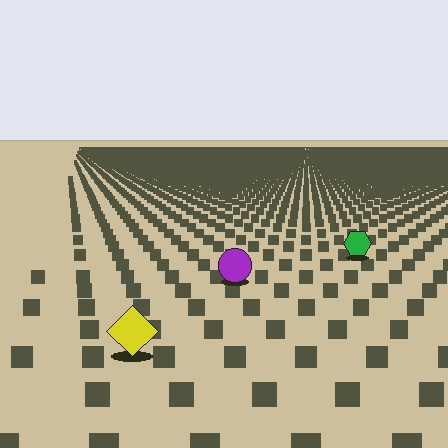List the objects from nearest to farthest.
From nearest to farthest: the yellow diamond, the purple circle, the green hexagon.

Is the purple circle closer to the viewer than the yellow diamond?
No. The yellow diamond is closer — you can tell from the texture gradient: the ground texture is coarser near it.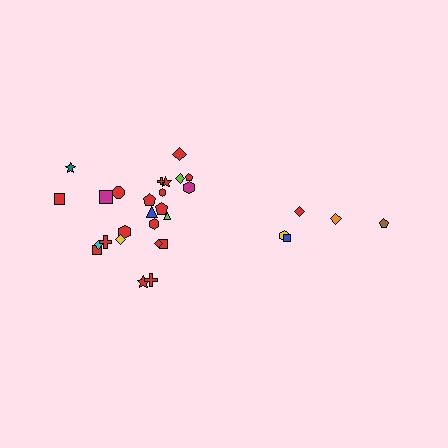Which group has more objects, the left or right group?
The left group.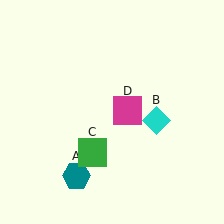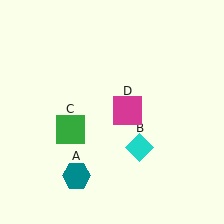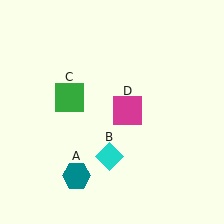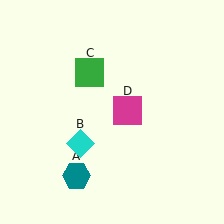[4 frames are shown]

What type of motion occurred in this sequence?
The cyan diamond (object B), green square (object C) rotated clockwise around the center of the scene.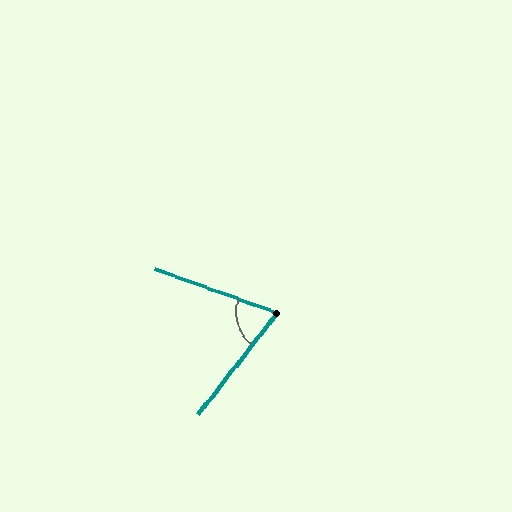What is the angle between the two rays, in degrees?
Approximately 72 degrees.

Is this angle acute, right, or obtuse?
It is acute.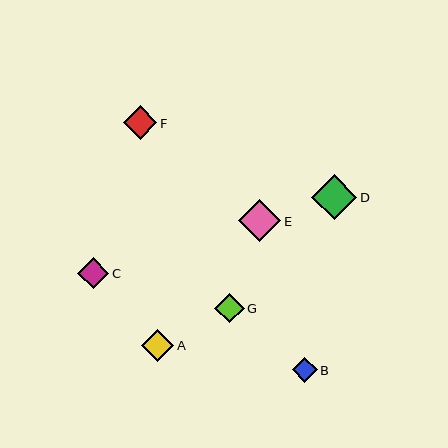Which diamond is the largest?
Diamond D is the largest with a size of approximately 45 pixels.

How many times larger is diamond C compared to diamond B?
Diamond C is approximately 1.3 times the size of diamond B.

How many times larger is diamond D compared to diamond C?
Diamond D is approximately 1.4 times the size of diamond C.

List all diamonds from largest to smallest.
From largest to smallest: D, E, F, A, C, G, B.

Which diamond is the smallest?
Diamond B is the smallest with a size of approximately 25 pixels.